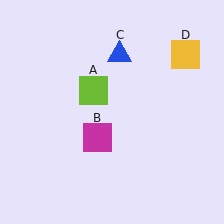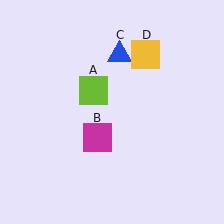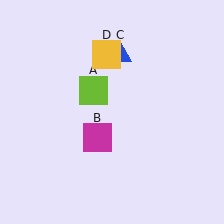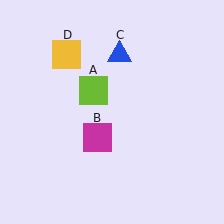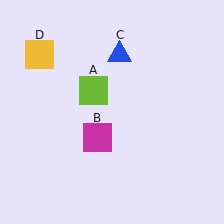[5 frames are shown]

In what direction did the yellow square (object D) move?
The yellow square (object D) moved left.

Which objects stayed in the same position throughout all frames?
Lime square (object A) and magenta square (object B) and blue triangle (object C) remained stationary.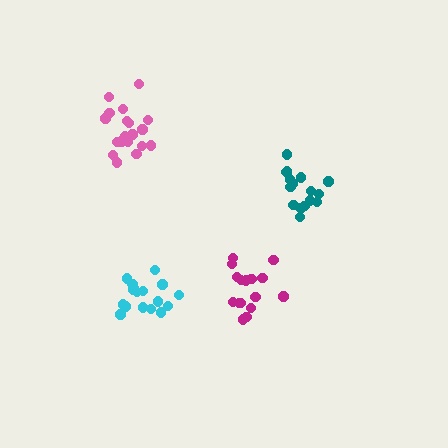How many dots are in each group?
Group 1: 20 dots, Group 2: 17 dots, Group 3: 17 dots, Group 4: 16 dots (70 total).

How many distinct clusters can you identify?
There are 4 distinct clusters.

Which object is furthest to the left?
The pink cluster is leftmost.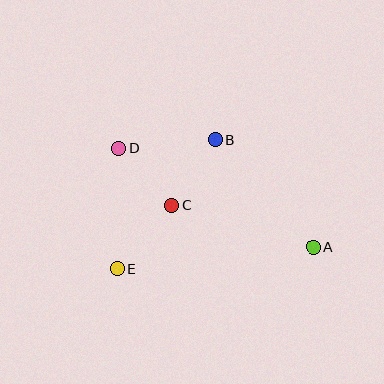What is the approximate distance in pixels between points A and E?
The distance between A and E is approximately 197 pixels.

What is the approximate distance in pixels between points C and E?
The distance between C and E is approximately 84 pixels.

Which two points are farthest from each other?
Points A and D are farthest from each other.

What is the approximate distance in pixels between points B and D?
The distance between B and D is approximately 97 pixels.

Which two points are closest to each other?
Points C and D are closest to each other.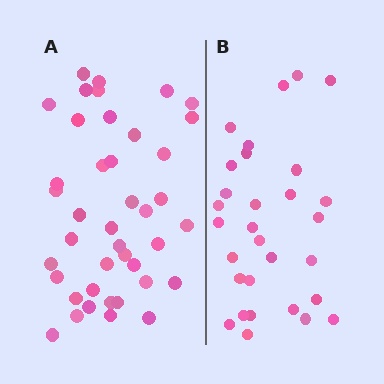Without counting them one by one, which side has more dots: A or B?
Region A (the left region) has more dots.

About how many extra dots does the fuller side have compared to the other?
Region A has roughly 12 or so more dots than region B.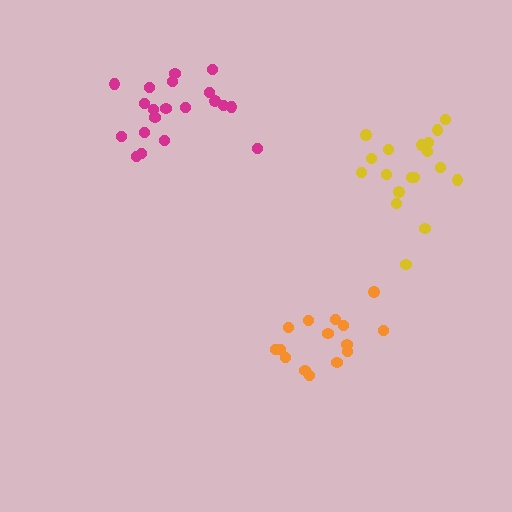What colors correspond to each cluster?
The clusters are colored: orange, magenta, yellow.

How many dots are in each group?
Group 1: 15 dots, Group 2: 20 dots, Group 3: 18 dots (53 total).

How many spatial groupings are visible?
There are 3 spatial groupings.